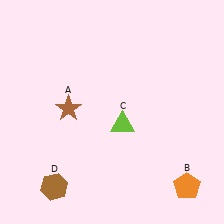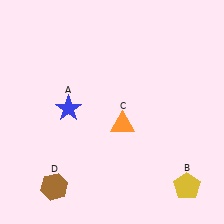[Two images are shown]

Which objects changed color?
A changed from brown to blue. B changed from orange to yellow. C changed from lime to orange.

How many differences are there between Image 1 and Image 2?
There are 3 differences between the two images.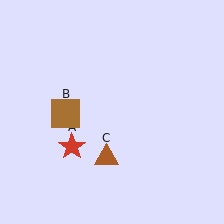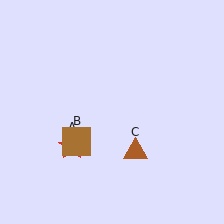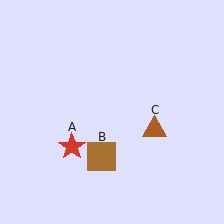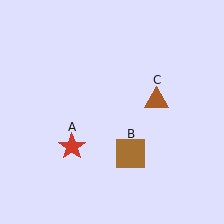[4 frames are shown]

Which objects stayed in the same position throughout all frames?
Red star (object A) remained stationary.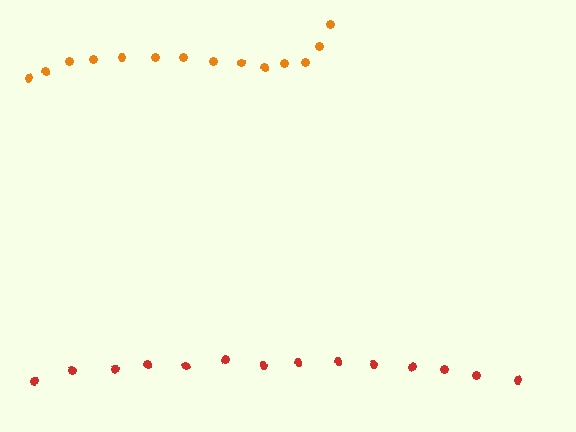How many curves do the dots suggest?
There are 2 distinct paths.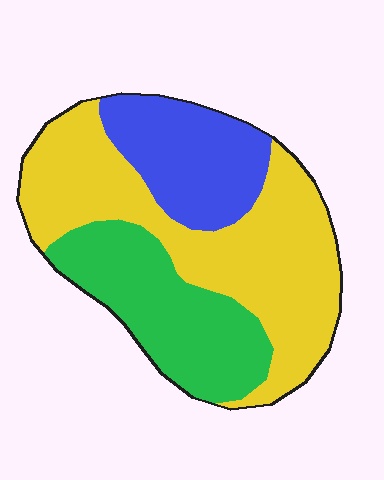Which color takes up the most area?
Yellow, at roughly 50%.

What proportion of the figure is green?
Green covers about 30% of the figure.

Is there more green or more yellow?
Yellow.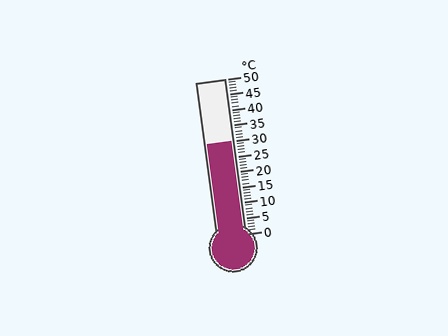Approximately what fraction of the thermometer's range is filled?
The thermometer is filled to approximately 60% of its range.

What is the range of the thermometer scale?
The thermometer scale ranges from 0°C to 50°C.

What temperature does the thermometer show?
The thermometer shows approximately 30°C.